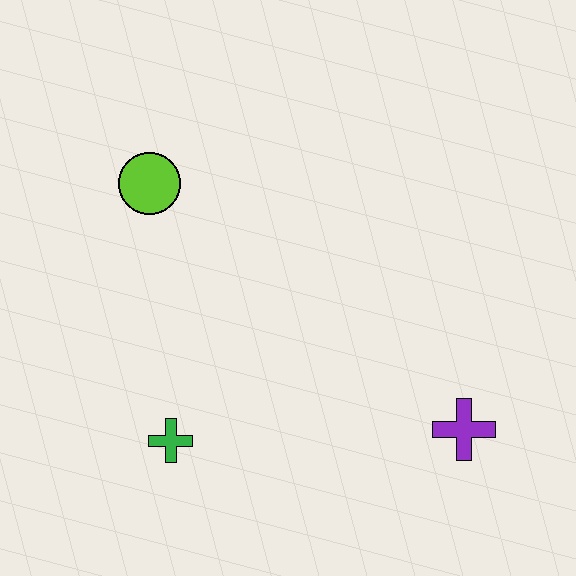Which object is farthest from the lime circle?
The purple cross is farthest from the lime circle.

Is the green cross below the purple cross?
Yes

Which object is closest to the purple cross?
The green cross is closest to the purple cross.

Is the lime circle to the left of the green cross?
Yes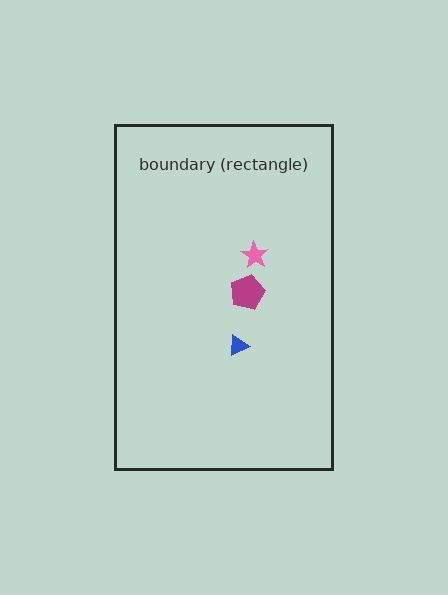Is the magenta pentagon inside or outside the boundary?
Inside.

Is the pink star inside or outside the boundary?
Inside.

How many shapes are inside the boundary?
3 inside, 0 outside.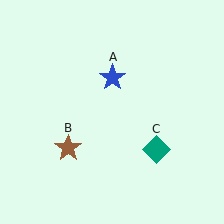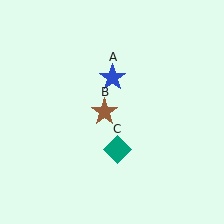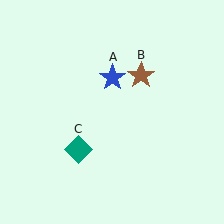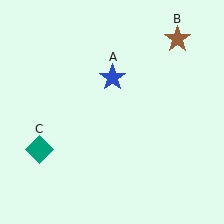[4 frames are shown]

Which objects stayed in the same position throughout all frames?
Blue star (object A) remained stationary.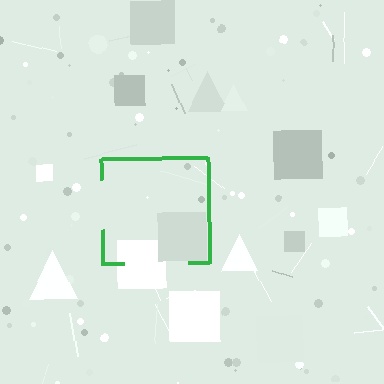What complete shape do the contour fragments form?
The contour fragments form a square.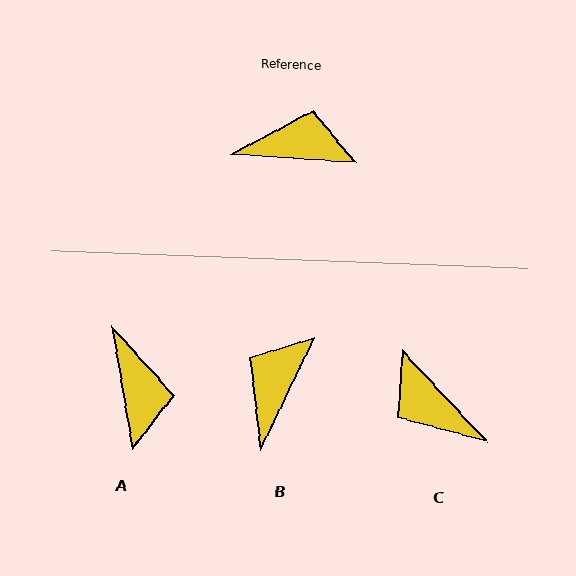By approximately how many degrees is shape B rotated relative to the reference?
Approximately 69 degrees counter-clockwise.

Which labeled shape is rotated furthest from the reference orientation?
C, about 137 degrees away.